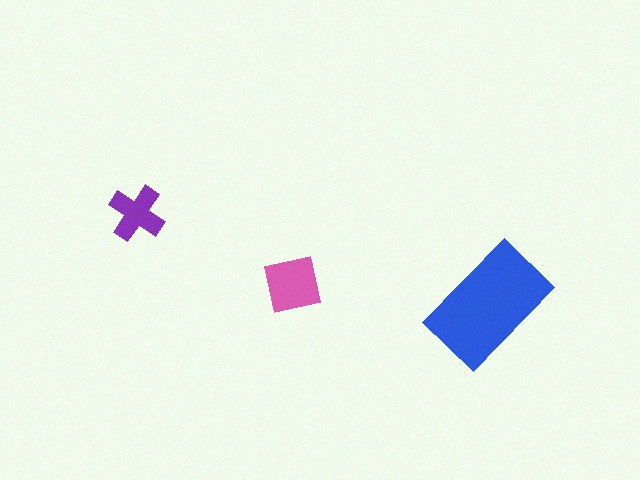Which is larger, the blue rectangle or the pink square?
The blue rectangle.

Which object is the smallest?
The purple cross.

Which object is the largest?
The blue rectangle.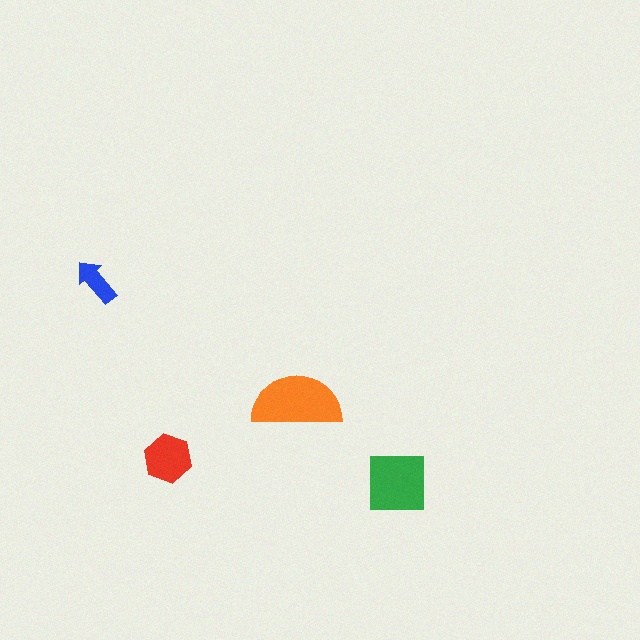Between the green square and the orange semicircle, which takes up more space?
The orange semicircle.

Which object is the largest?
The orange semicircle.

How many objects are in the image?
There are 4 objects in the image.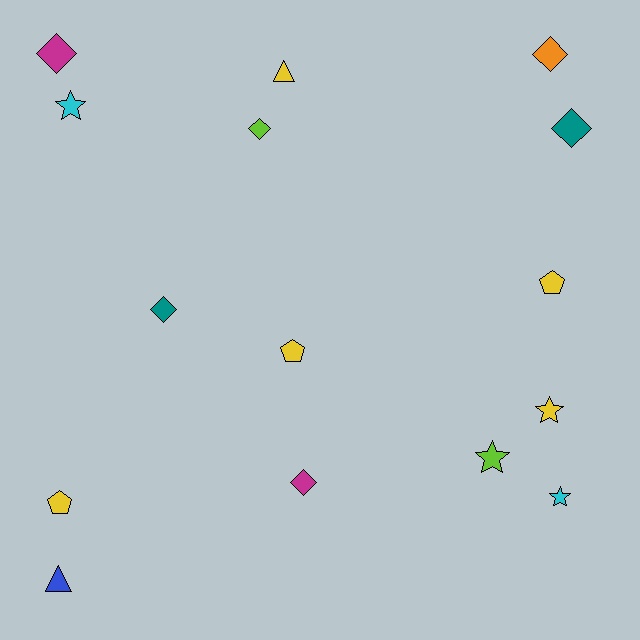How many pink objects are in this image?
There are no pink objects.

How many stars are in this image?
There are 4 stars.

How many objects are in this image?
There are 15 objects.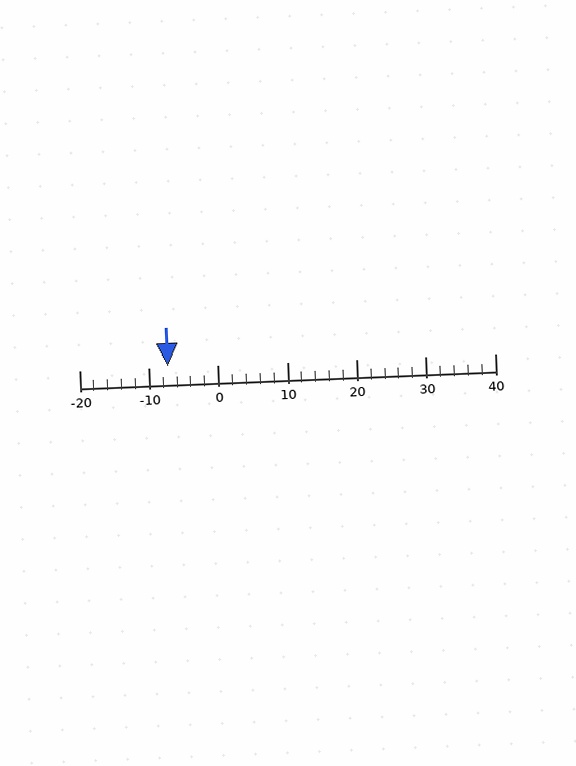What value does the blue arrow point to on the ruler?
The blue arrow points to approximately -7.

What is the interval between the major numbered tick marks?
The major tick marks are spaced 10 units apart.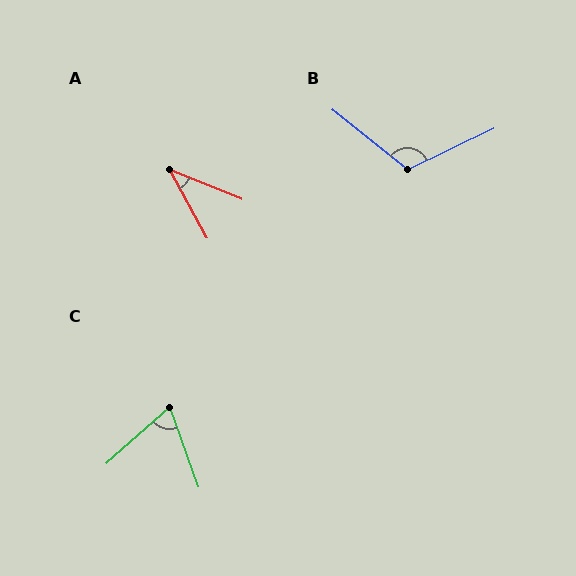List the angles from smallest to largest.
A (40°), C (68°), B (116°).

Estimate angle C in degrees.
Approximately 68 degrees.